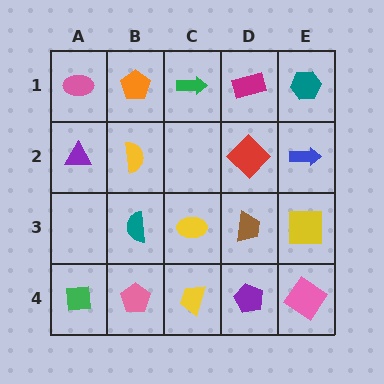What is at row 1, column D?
A magenta rectangle.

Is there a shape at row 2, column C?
No, that cell is empty.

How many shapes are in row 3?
4 shapes.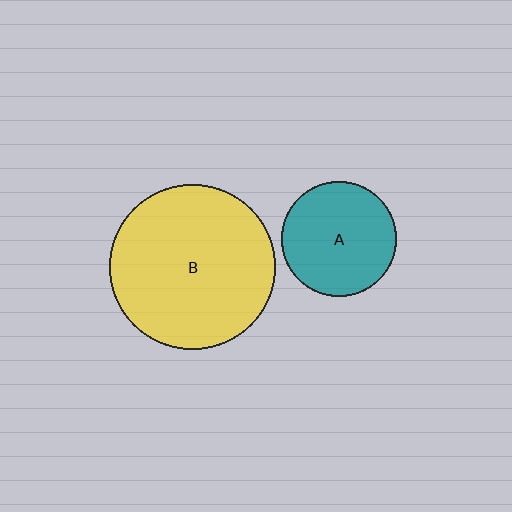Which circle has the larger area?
Circle B (yellow).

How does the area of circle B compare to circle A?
Approximately 2.1 times.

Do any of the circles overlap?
No, none of the circles overlap.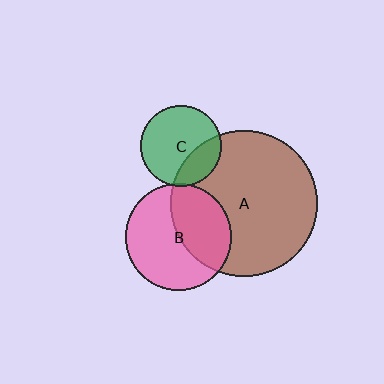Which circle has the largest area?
Circle A (brown).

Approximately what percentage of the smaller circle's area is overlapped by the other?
Approximately 40%.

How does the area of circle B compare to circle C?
Approximately 1.8 times.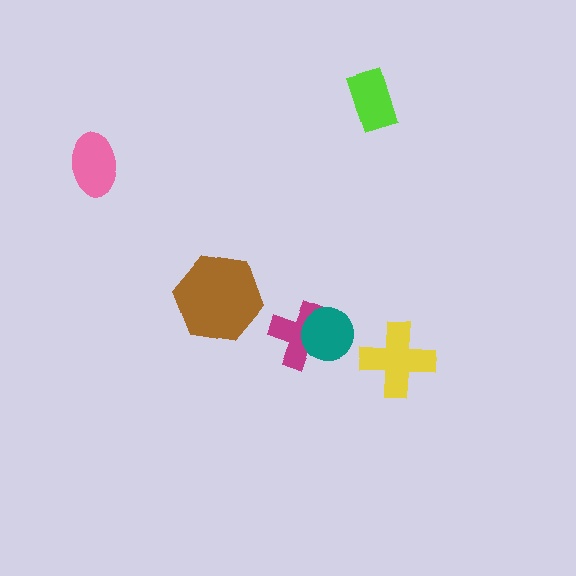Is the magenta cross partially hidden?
Yes, it is partially covered by another shape.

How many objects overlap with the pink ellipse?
0 objects overlap with the pink ellipse.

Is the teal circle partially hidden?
No, no other shape covers it.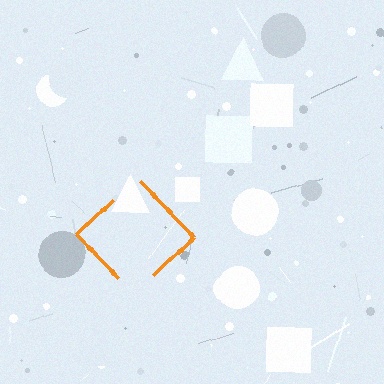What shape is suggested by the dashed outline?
The dashed outline suggests a diamond.